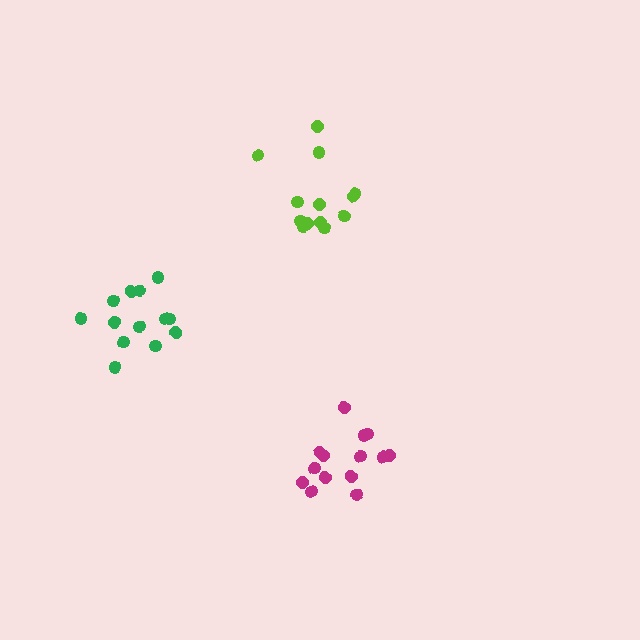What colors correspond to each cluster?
The clusters are colored: lime, magenta, green.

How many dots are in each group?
Group 1: 13 dots, Group 2: 14 dots, Group 3: 13 dots (40 total).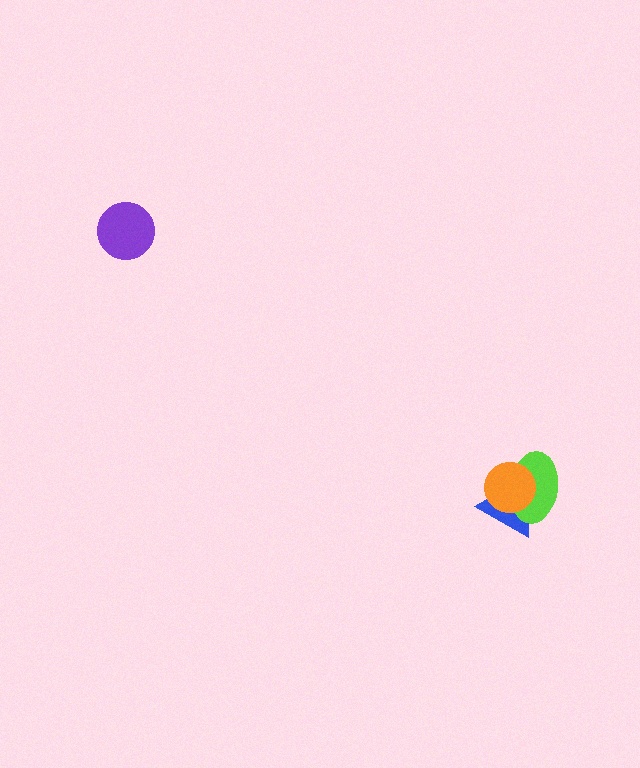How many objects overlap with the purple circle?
0 objects overlap with the purple circle.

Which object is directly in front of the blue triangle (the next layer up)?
The lime ellipse is directly in front of the blue triangle.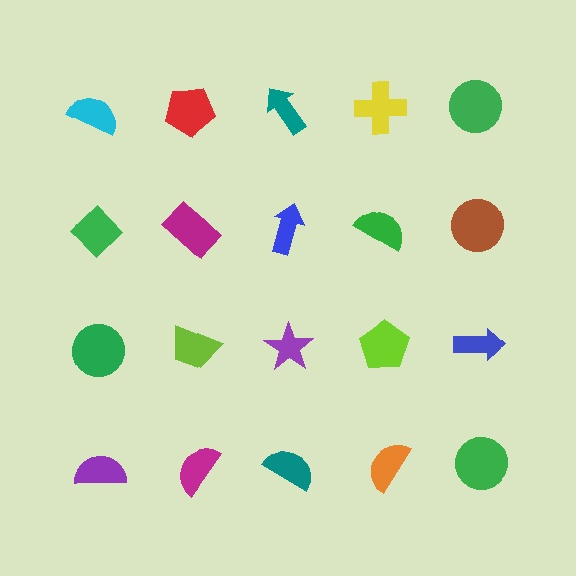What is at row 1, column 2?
A red pentagon.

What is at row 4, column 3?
A teal semicircle.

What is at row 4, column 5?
A green circle.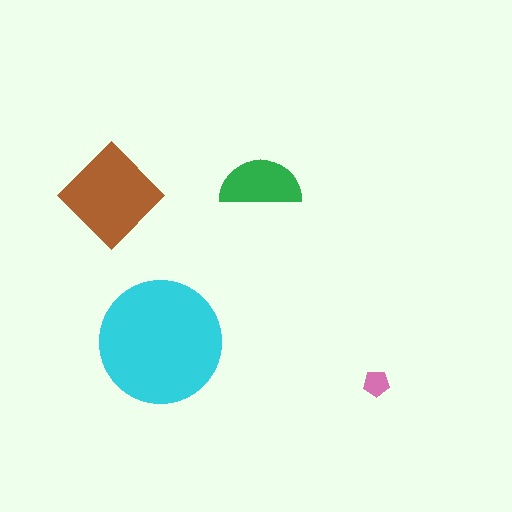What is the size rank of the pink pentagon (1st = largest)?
4th.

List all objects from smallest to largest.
The pink pentagon, the green semicircle, the brown diamond, the cyan circle.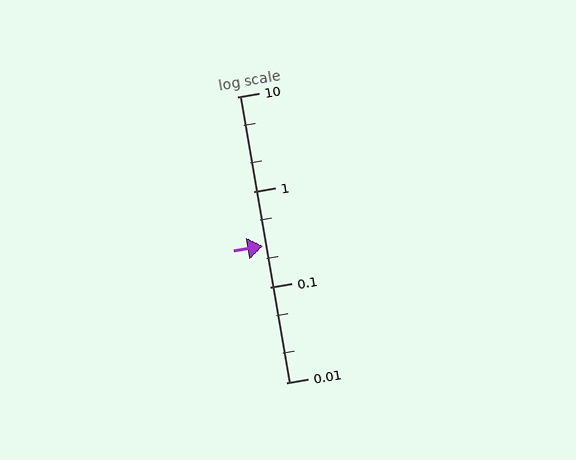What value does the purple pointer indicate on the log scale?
The pointer indicates approximately 0.27.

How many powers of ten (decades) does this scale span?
The scale spans 3 decades, from 0.01 to 10.